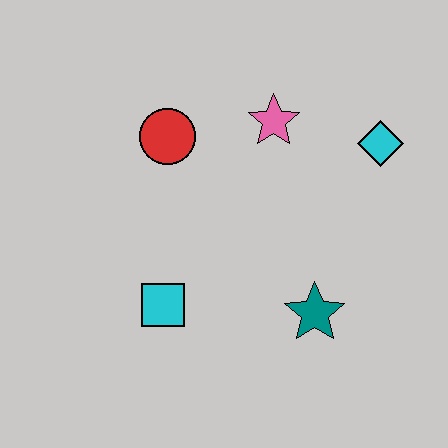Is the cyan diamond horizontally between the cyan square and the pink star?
No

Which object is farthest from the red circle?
The teal star is farthest from the red circle.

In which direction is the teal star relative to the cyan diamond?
The teal star is below the cyan diamond.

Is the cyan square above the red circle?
No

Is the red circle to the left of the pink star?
Yes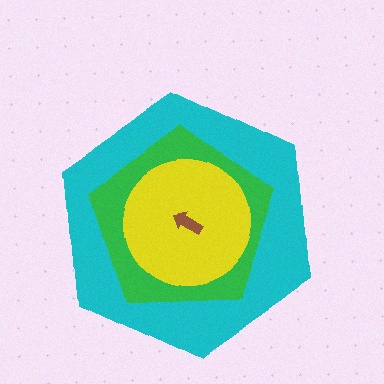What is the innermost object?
The brown arrow.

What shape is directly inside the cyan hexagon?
The green pentagon.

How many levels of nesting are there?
4.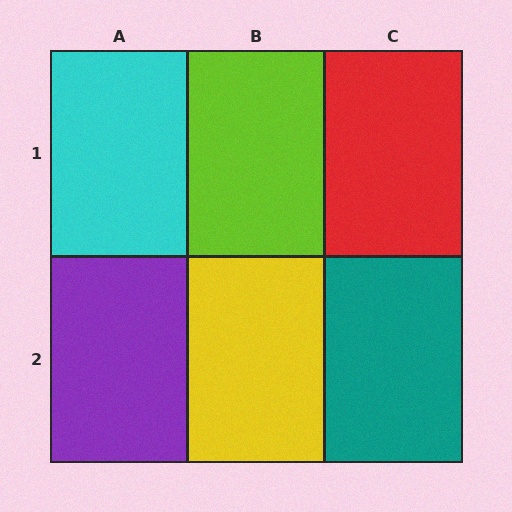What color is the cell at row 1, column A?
Cyan.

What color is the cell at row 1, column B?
Lime.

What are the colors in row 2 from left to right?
Purple, yellow, teal.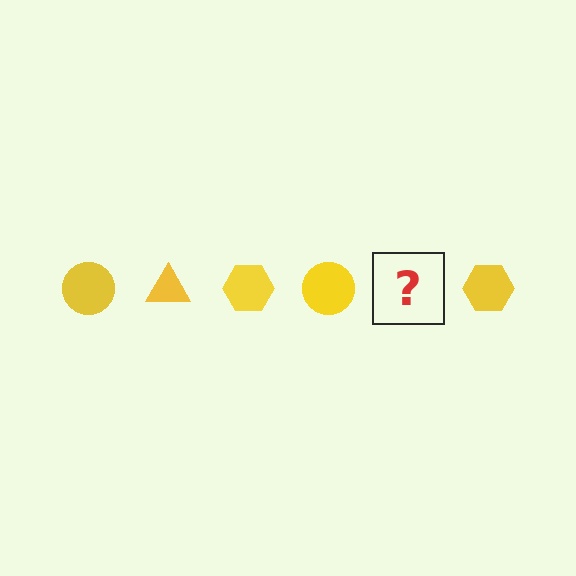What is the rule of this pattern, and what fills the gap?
The rule is that the pattern cycles through circle, triangle, hexagon shapes in yellow. The gap should be filled with a yellow triangle.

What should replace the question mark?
The question mark should be replaced with a yellow triangle.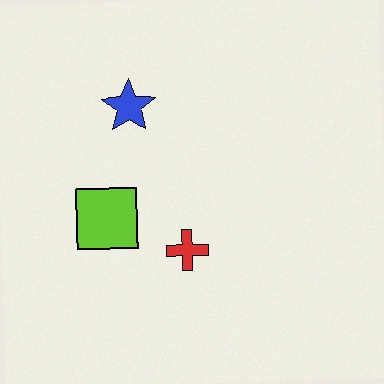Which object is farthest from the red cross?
The blue star is farthest from the red cross.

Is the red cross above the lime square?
No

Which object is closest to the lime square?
The red cross is closest to the lime square.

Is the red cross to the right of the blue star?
Yes